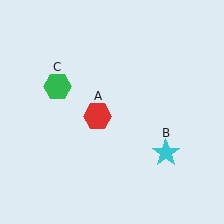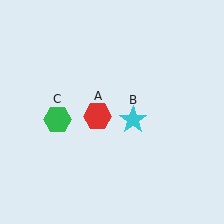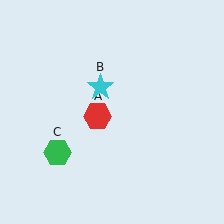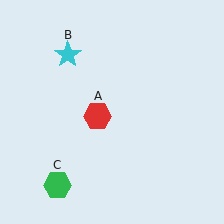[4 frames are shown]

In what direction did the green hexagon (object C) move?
The green hexagon (object C) moved down.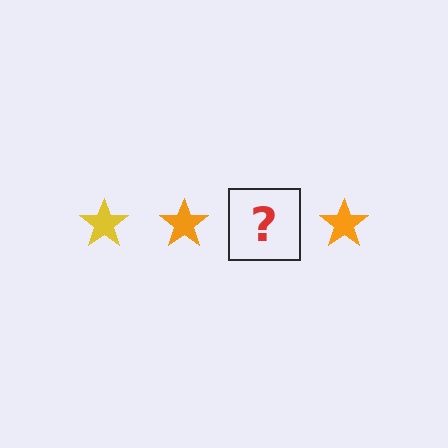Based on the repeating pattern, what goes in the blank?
The blank should be a yellow star.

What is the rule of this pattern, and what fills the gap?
The rule is that the pattern cycles through yellow, orange stars. The gap should be filled with a yellow star.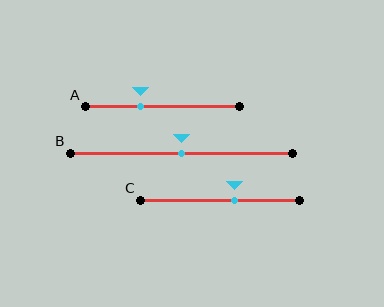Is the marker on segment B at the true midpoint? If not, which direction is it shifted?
Yes, the marker on segment B is at the true midpoint.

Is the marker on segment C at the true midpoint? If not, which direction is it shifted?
No, the marker on segment C is shifted to the right by about 9% of the segment length.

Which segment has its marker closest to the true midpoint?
Segment B has its marker closest to the true midpoint.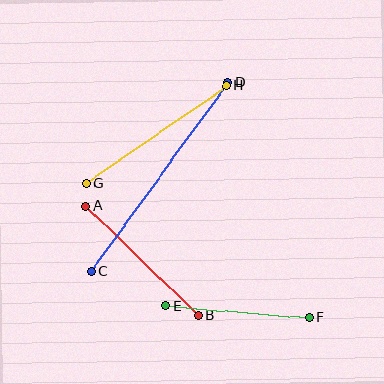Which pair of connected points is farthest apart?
Points C and D are farthest apart.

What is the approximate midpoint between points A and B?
The midpoint is at approximately (142, 261) pixels.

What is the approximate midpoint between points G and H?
The midpoint is at approximately (156, 135) pixels.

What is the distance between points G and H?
The distance is approximately 171 pixels.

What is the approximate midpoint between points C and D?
The midpoint is at approximately (160, 177) pixels.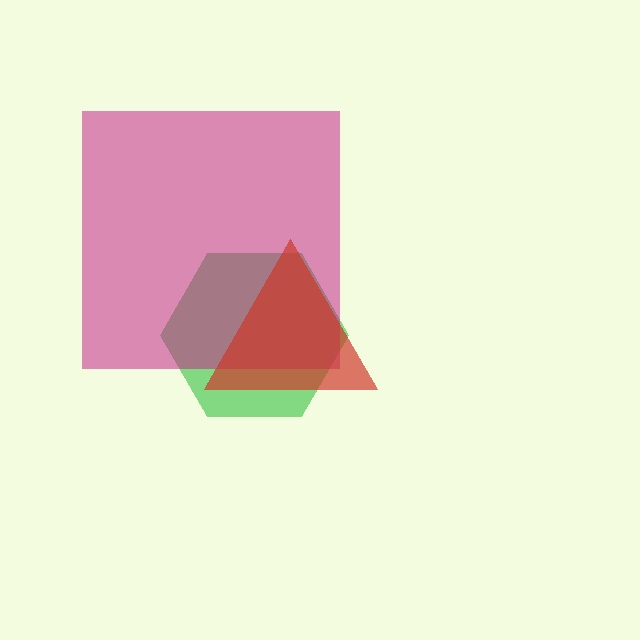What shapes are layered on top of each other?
The layered shapes are: a green hexagon, a magenta square, a red triangle.